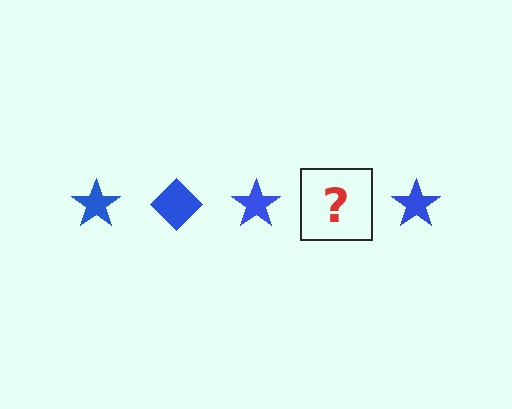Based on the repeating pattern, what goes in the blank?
The blank should be a blue diamond.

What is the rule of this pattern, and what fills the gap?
The rule is that the pattern cycles through star, diamond shapes in blue. The gap should be filled with a blue diamond.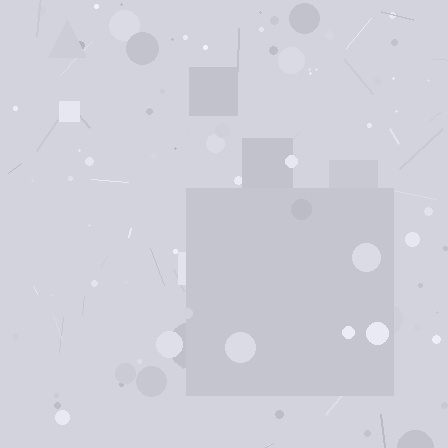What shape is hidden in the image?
A square is hidden in the image.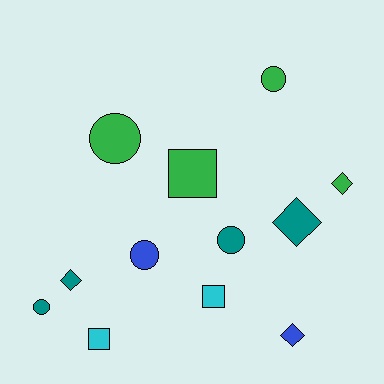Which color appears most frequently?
Green, with 4 objects.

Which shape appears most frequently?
Circle, with 5 objects.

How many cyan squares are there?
There are 2 cyan squares.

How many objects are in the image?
There are 12 objects.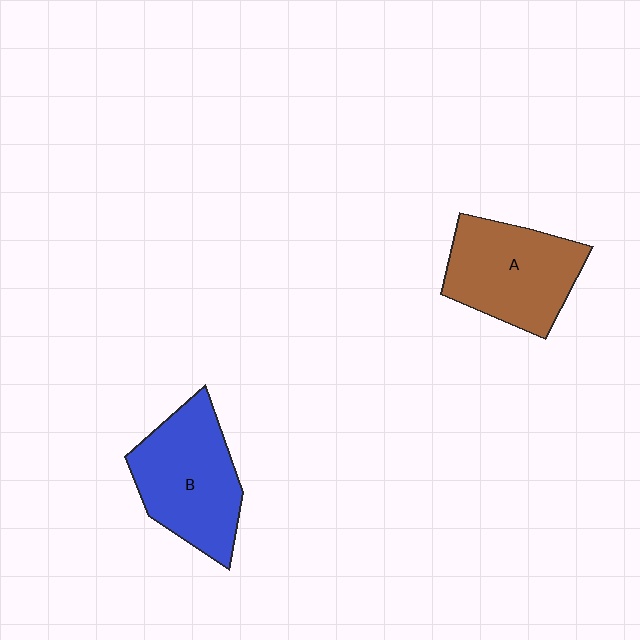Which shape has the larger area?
Shape B (blue).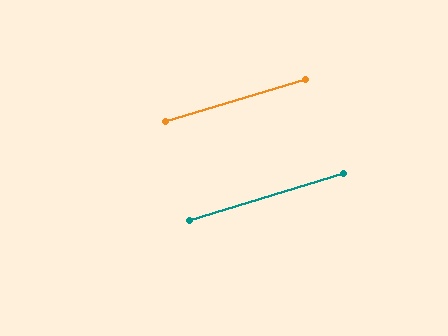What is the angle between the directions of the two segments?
Approximately 1 degree.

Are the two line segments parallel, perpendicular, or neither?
Parallel — their directions differ by only 0.6°.